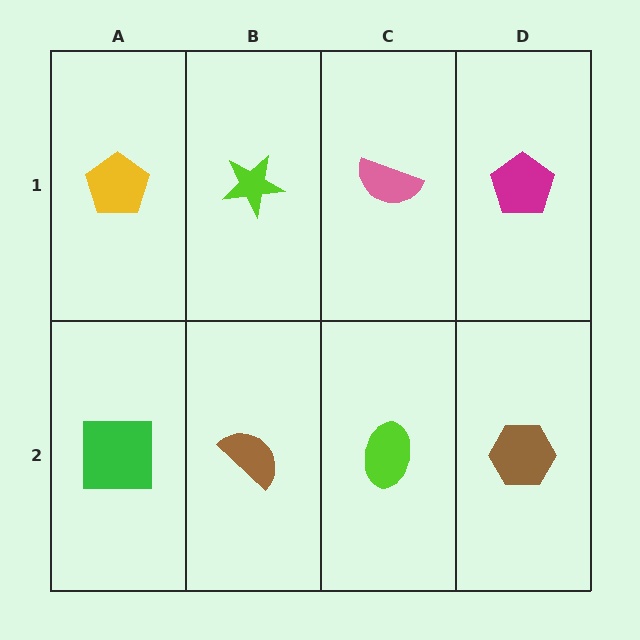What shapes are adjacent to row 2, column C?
A pink semicircle (row 1, column C), a brown semicircle (row 2, column B), a brown hexagon (row 2, column D).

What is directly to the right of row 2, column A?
A brown semicircle.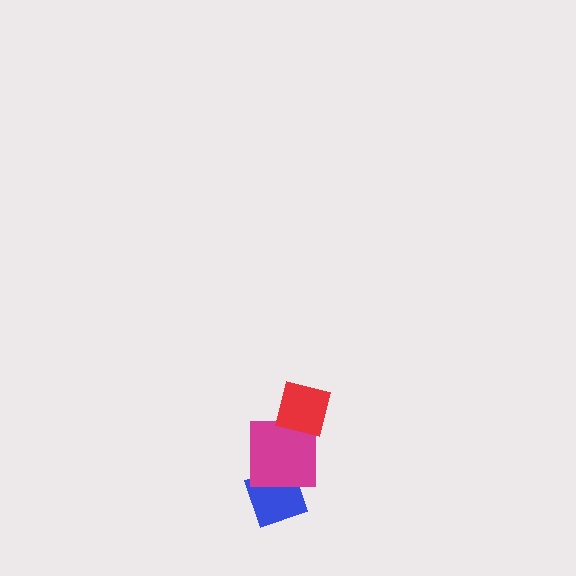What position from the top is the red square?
The red square is 1st from the top.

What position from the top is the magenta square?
The magenta square is 2nd from the top.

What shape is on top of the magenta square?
The red square is on top of the magenta square.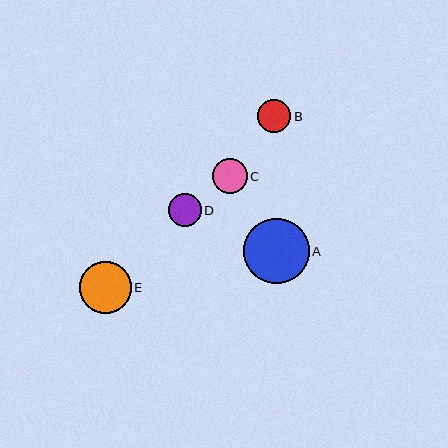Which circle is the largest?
Circle A is the largest with a size of approximately 66 pixels.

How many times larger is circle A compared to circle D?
Circle A is approximately 2.0 times the size of circle D.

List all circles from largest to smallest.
From largest to smallest: A, E, C, B, D.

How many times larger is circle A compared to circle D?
Circle A is approximately 2.0 times the size of circle D.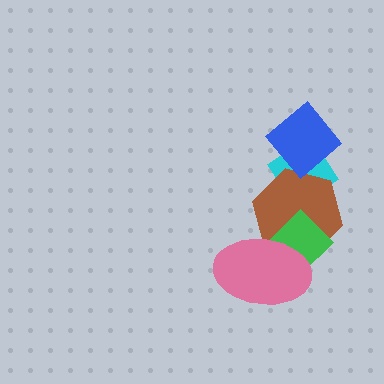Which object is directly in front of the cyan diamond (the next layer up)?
The brown hexagon is directly in front of the cyan diamond.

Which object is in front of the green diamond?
The pink ellipse is in front of the green diamond.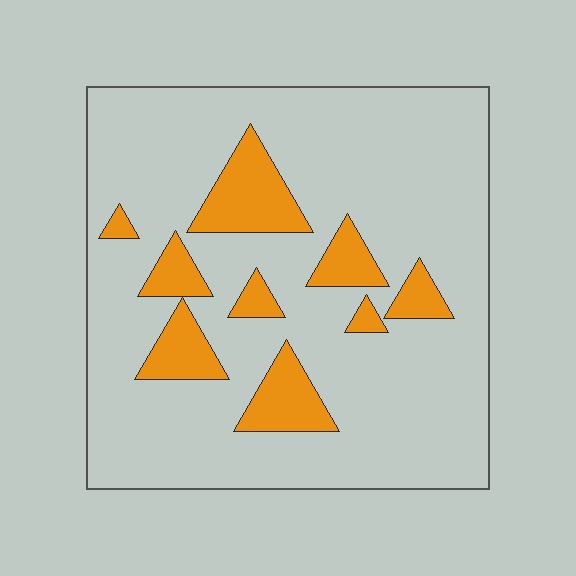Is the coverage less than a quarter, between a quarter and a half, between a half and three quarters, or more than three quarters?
Less than a quarter.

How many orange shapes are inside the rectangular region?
9.